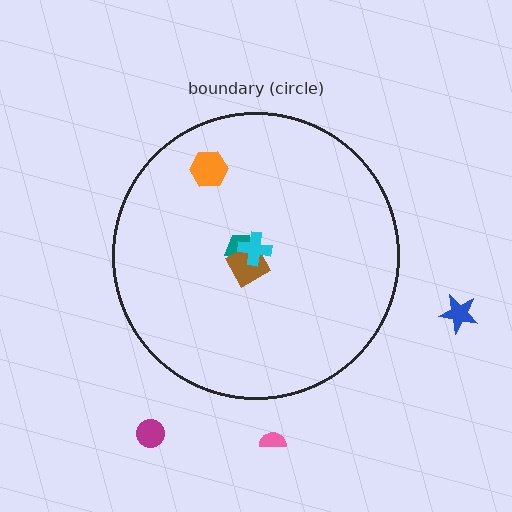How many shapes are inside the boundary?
4 inside, 3 outside.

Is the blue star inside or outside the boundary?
Outside.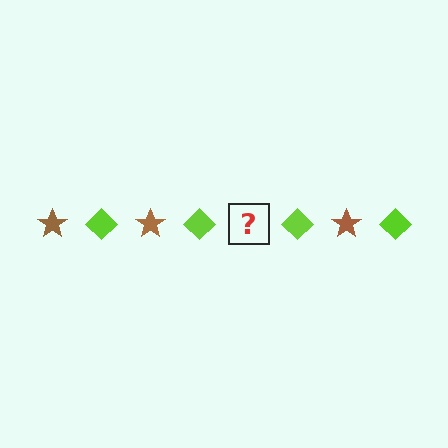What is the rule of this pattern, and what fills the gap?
The rule is that the pattern alternates between brown star and lime diamond. The gap should be filled with a brown star.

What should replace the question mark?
The question mark should be replaced with a brown star.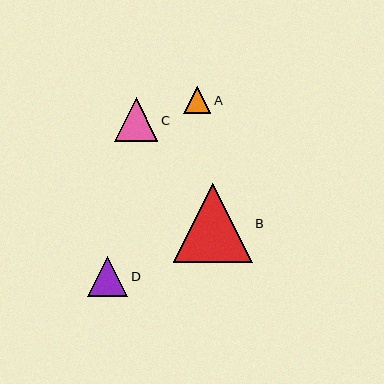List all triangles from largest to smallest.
From largest to smallest: B, C, D, A.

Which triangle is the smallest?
Triangle A is the smallest with a size of approximately 27 pixels.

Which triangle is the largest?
Triangle B is the largest with a size of approximately 79 pixels.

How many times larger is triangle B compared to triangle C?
Triangle B is approximately 1.8 times the size of triangle C.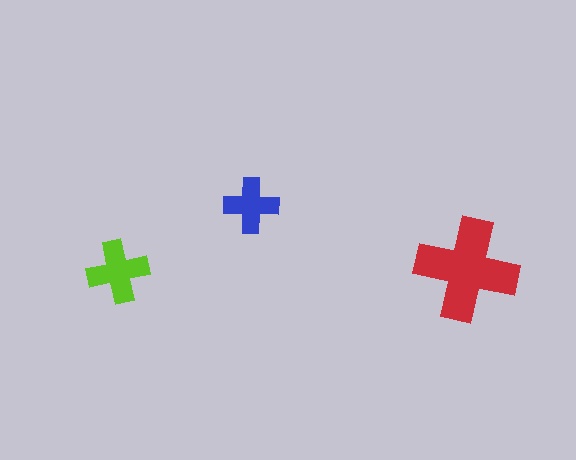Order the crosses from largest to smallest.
the red one, the lime one, the blue one.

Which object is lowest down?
The lime cross is bottommost.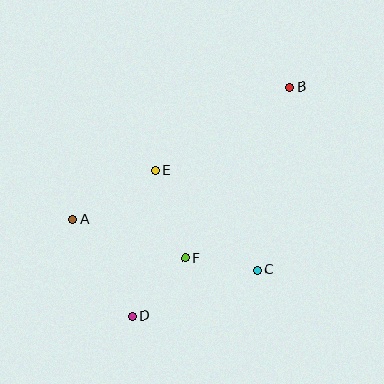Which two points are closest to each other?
Points C and F are closest to each other.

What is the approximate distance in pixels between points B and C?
The distance between B and C is approximately 186 pixels.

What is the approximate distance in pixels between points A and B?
The distance between A and B is approximately 254 pixels.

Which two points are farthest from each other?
Points B and D are farthest from each other.